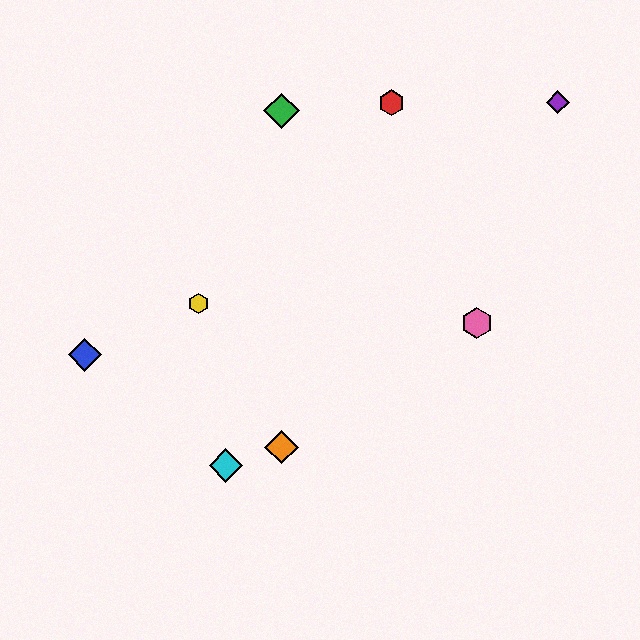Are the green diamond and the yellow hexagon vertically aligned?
No, the green diamond is at x≈282 and the yellow hexagon is at x≈199.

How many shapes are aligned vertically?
2 shapes (the green diamond, the orange diamond) are aligned vertically.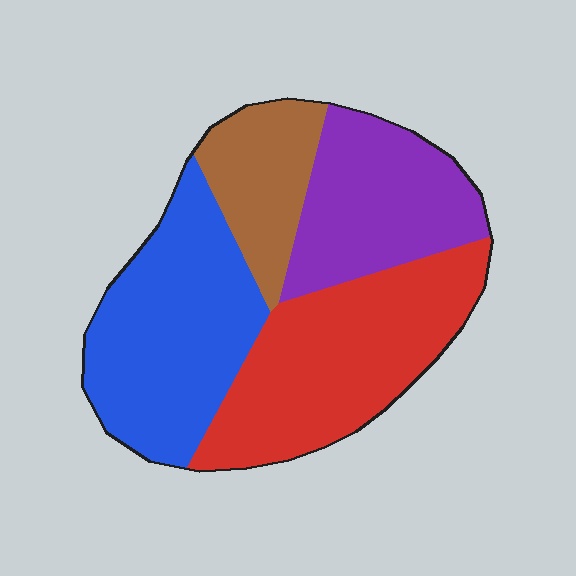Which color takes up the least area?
Brown, at roughly 15%.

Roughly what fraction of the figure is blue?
Blue covers about 30% of the figure.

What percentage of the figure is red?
Red takes up between a sixth and a third of the figure.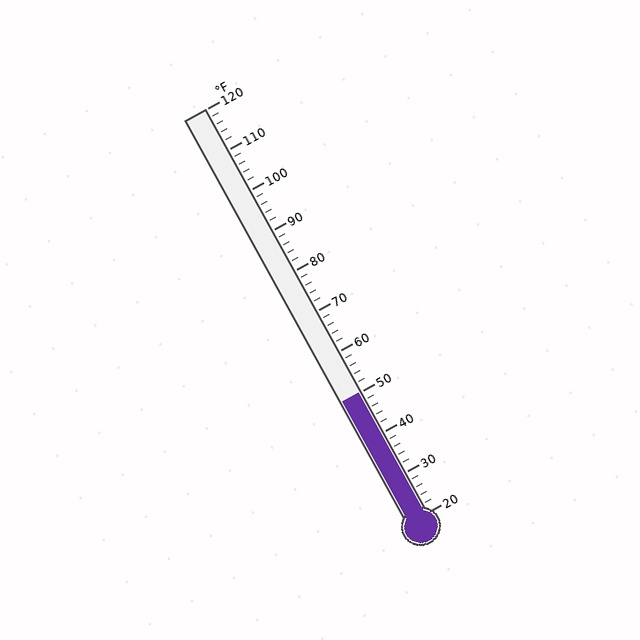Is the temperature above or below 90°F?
The temperature is below 90°F.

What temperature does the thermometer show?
The thermometer shows approximately 50°F.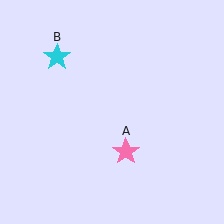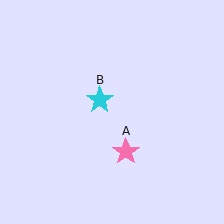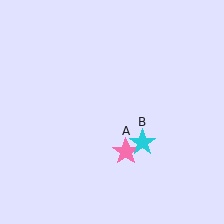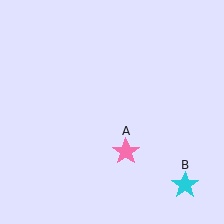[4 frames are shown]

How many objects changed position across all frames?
1 object changed position: cyan star (object B).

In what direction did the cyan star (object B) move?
The cyan star (object B) moved down and to the right.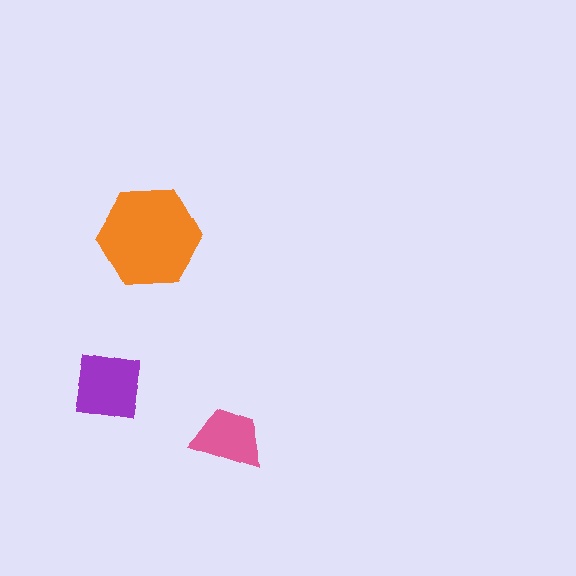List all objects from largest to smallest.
The orange hexagon, the purple square, the pink trapezoid.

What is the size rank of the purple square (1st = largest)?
2nd.